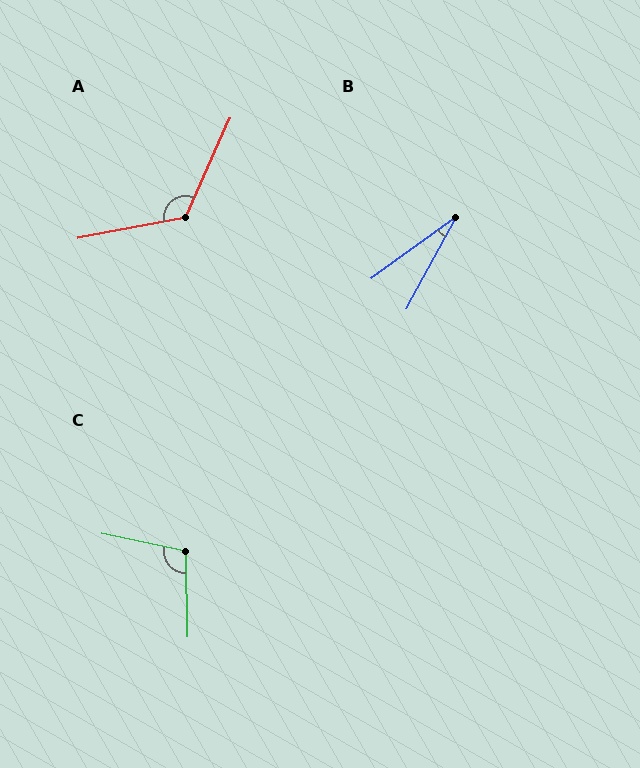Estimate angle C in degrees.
Approximately 103 degrees.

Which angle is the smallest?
B, at approximately 26 degrees.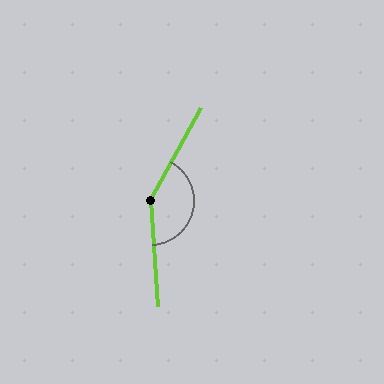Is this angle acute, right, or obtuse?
It is obtuse.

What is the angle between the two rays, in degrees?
Approximately 148 degrees.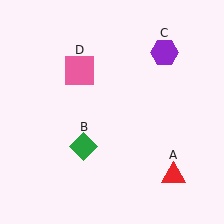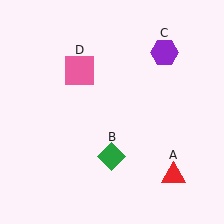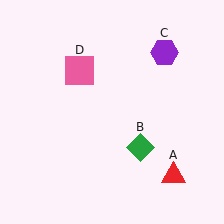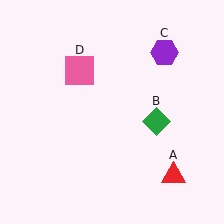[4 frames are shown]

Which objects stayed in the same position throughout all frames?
Red triangle (object A) and purple hexagon (object C) and pink square (object D) remained stationary.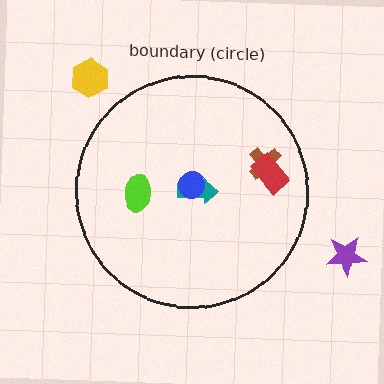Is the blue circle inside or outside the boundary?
Inside.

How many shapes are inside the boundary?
5 inside, 2 outside.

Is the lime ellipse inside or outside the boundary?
Inside.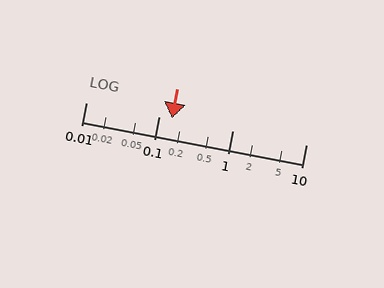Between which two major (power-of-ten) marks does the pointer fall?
The pointer is between 0.1 and 1.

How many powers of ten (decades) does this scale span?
The scale spans 3 decades, from 0.01 to 10.